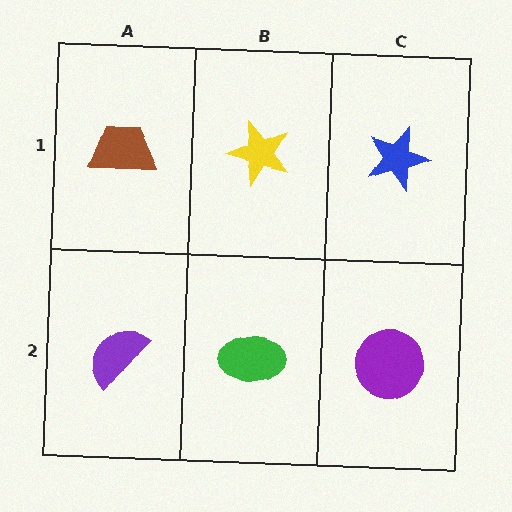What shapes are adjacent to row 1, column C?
A purple circle (row 2, column C), a yellow star (row 1, column B).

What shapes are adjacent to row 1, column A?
A purple semicircle (row 2, column A), a yellow star (row 1, column B).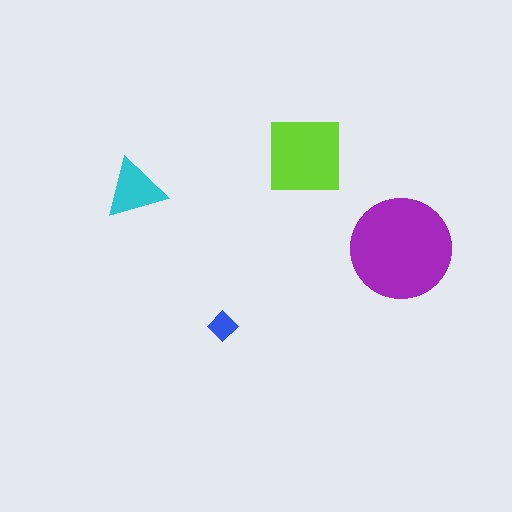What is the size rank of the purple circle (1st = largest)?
1st.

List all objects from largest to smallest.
The purple circle, the lime square, the cyan triangle, the blue diamond.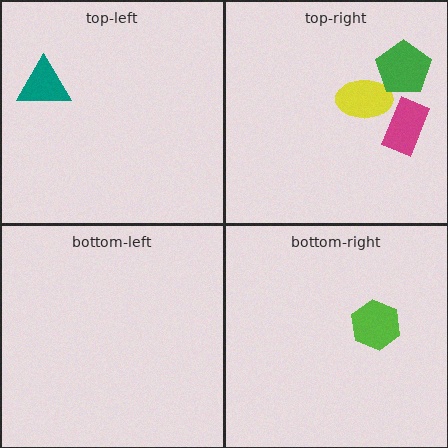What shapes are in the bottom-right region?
The lime hexagon.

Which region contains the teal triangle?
The top-left region.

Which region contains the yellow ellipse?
The top-right region.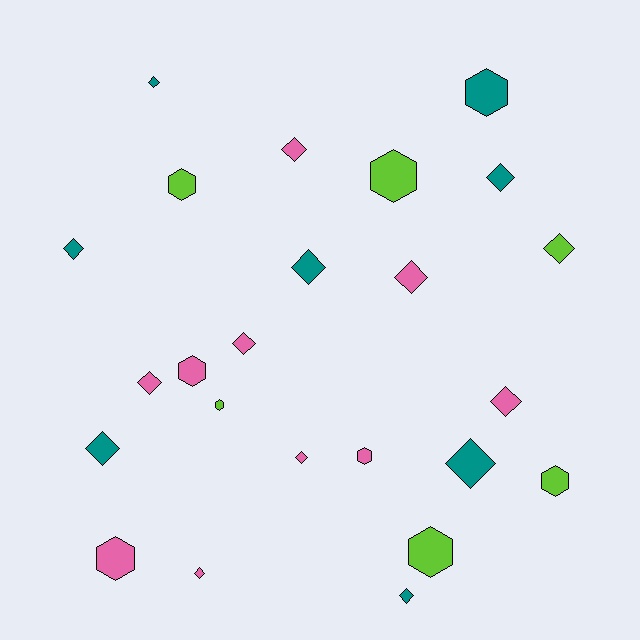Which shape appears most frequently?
Diamond, with 15 objects.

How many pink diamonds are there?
There are 7 pink diamonds.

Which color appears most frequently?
Pink, with 10 objects.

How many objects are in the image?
There are 24 objects.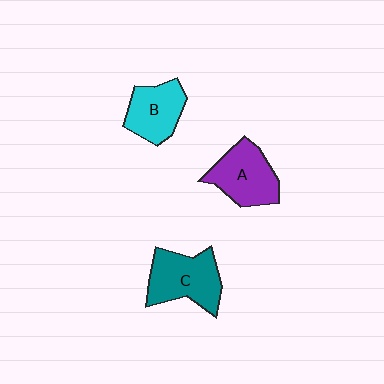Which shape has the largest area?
Shape C (teal).